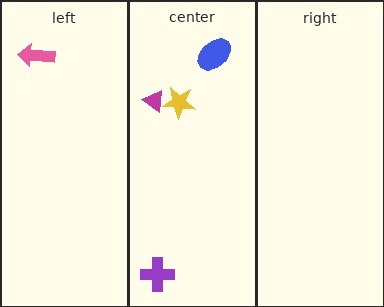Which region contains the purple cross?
The center region.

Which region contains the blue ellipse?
The center region.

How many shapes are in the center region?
4.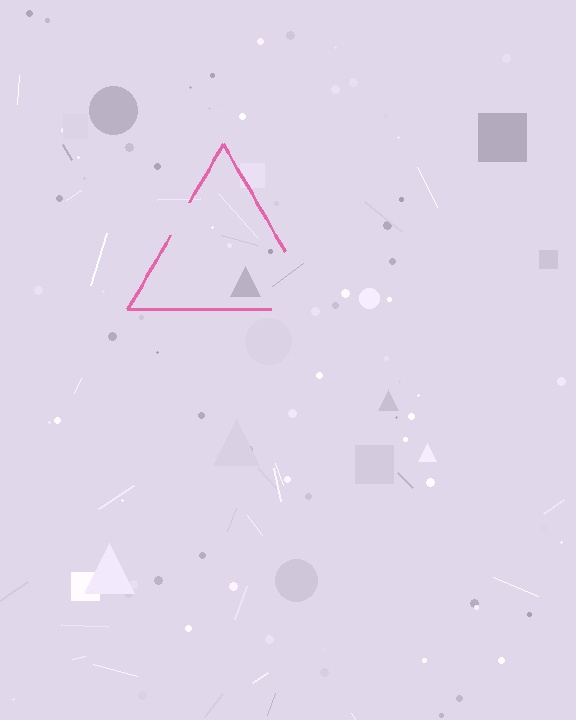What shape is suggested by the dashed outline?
The dashed outline suggests a triangle.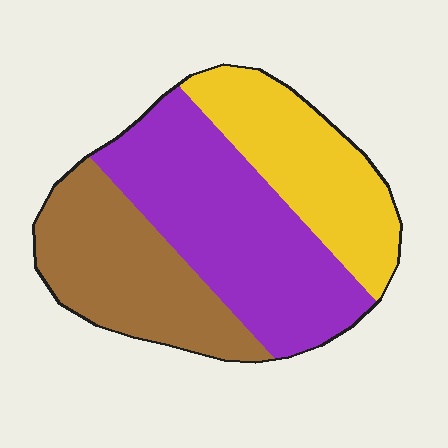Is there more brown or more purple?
Purple.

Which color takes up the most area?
Purple, at roughly 40%.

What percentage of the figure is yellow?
Yellow takes up between a quarter and a half of the figure.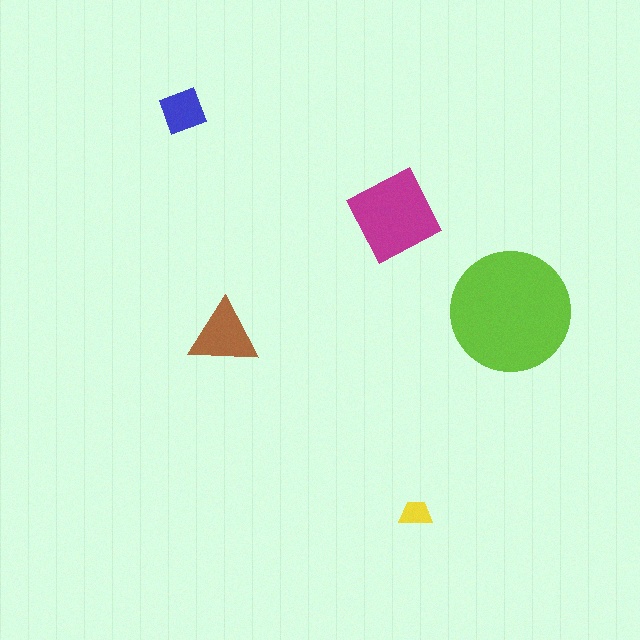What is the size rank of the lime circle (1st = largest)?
1st.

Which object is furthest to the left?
The blue diamond is leftmost.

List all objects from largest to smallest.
The lime circle, the magenta square, the brown triangle, the blue diamond, the yellow trapezoid.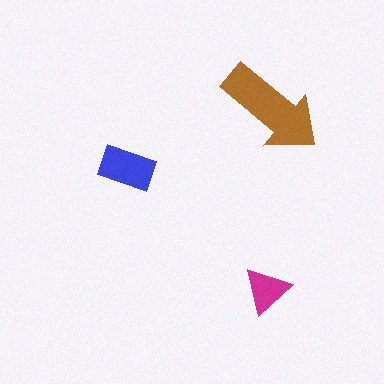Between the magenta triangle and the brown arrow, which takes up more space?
The brown arrow.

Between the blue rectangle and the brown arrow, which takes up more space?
The brown arrow.